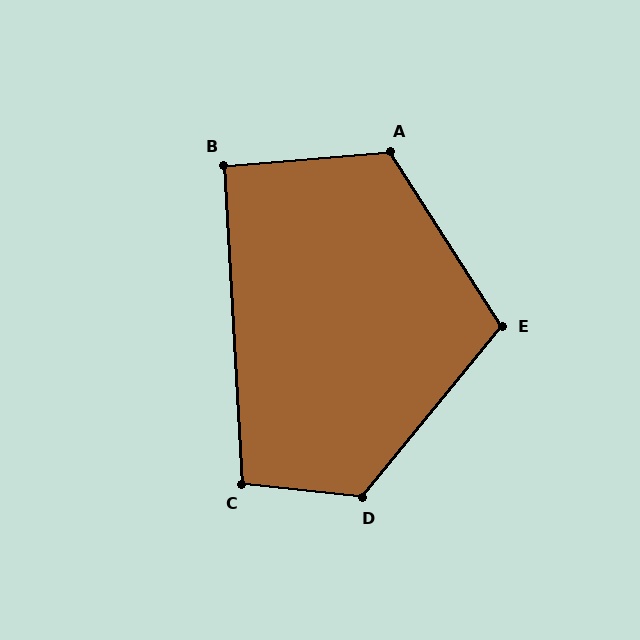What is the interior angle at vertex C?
Approximately 99 degrees (obtuse).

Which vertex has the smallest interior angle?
B, at approximately 91 degrees.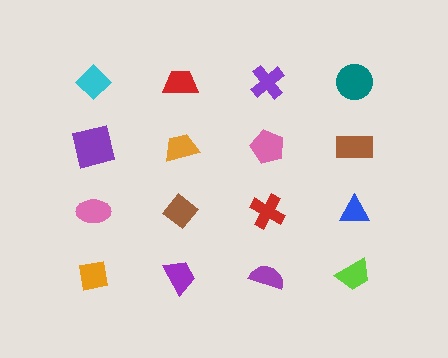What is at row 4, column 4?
A lime trapezoid.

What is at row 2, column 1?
A purple square.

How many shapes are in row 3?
4 shapes.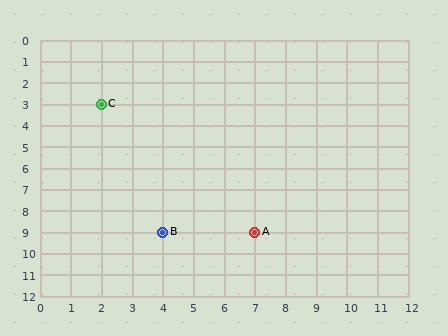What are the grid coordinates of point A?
Point A is at grid coordinates (7, 9).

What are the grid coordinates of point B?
Point B is at grid coordinates (4, 9).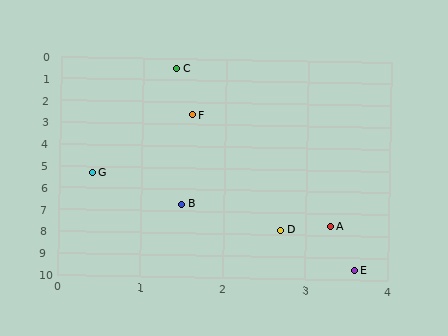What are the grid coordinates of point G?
Point G is at approximately (0.4, 5.3).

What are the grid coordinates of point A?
Point A is at approximately (3.3, 7.6).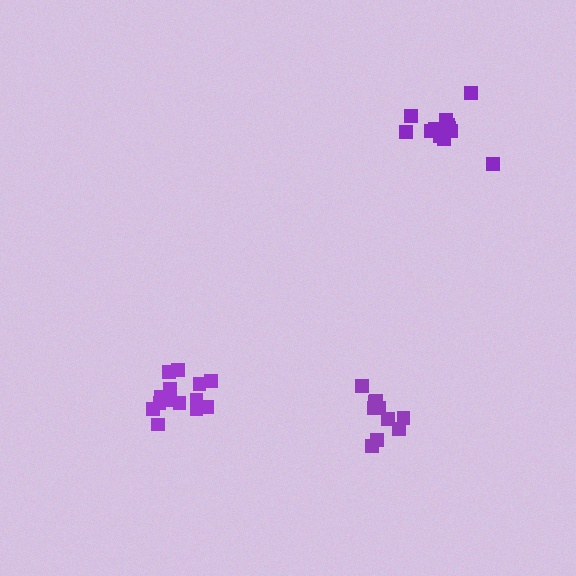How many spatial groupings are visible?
There are 3 spatial groupings.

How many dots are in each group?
Group 1: 12 dots, Group 2: 14 dots, Group 3: 11 dots (37 total).